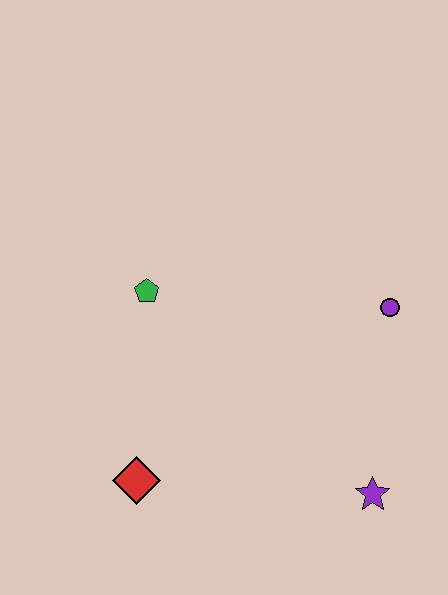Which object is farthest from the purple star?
The green pentagon is farthest from the purple star.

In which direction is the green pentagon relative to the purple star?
The green pentagon is to the left of the purple star.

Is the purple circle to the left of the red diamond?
No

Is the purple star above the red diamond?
No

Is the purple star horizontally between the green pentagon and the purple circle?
Yes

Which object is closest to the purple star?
The purple circle is closest to the purple star.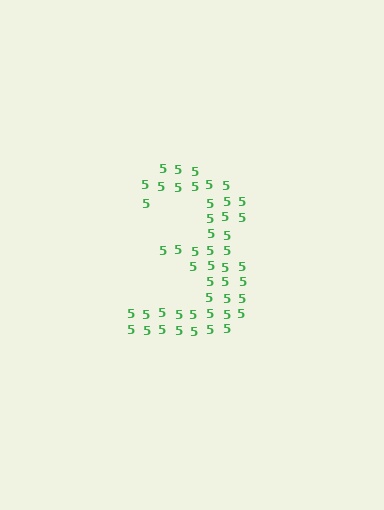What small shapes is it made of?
It is made of small digit 5's.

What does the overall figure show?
The overall figure shows the digit 3.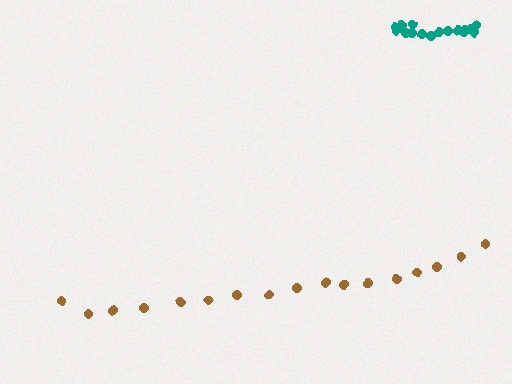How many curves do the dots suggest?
There are 2 distinct paths.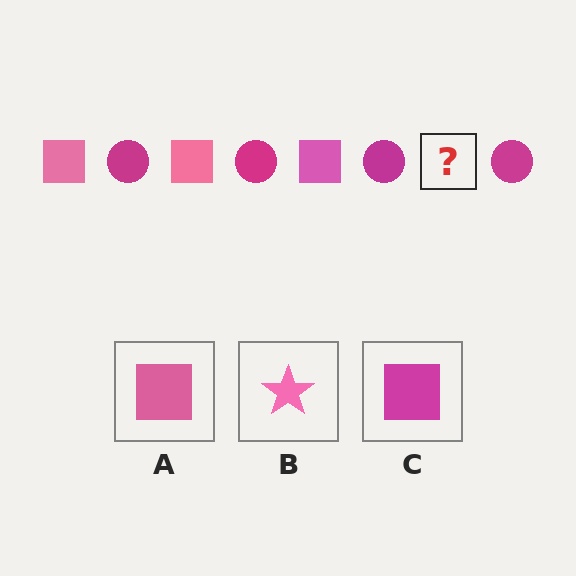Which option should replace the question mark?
Option A.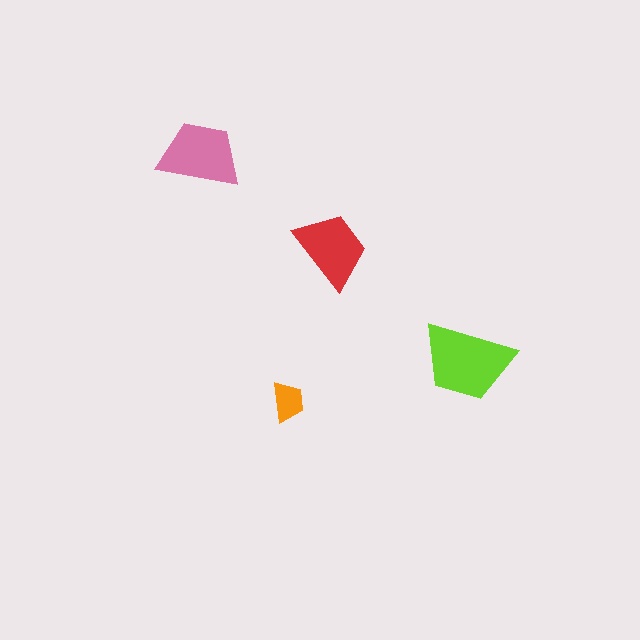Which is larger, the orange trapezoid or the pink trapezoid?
The pink one.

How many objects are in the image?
There are 4 objects in the image.